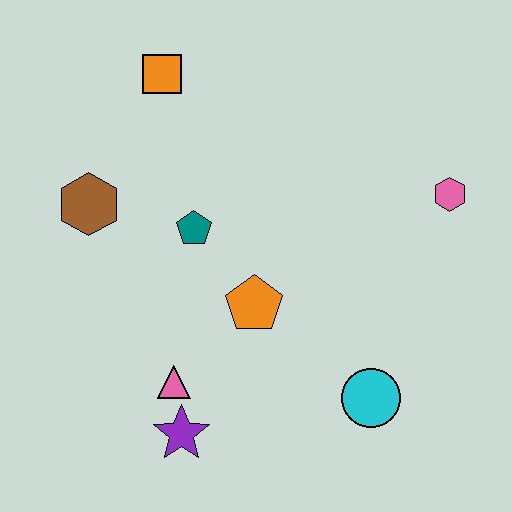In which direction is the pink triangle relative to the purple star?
The pink triangle is above the purple star.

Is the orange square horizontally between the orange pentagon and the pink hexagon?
No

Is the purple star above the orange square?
No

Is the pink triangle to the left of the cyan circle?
Yes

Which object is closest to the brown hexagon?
The teal pentagon is closest to the brown hexagon.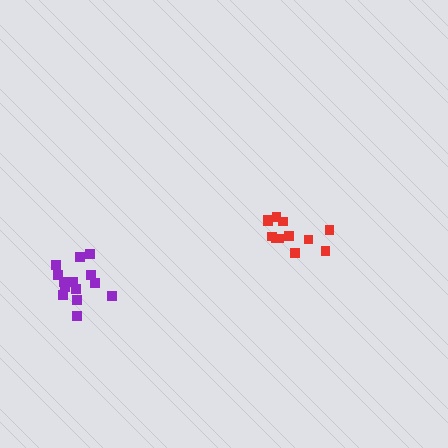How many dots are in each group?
Group 1: 12 dots, Group 2: 14 dots (26 total).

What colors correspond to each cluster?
The clusters are colored: red, purple.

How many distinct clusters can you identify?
There are 2 distinct clusters.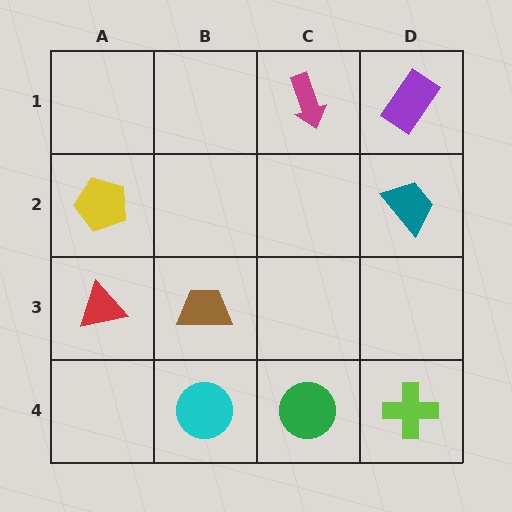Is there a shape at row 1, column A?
No, that cell is empty.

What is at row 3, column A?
A red triangle.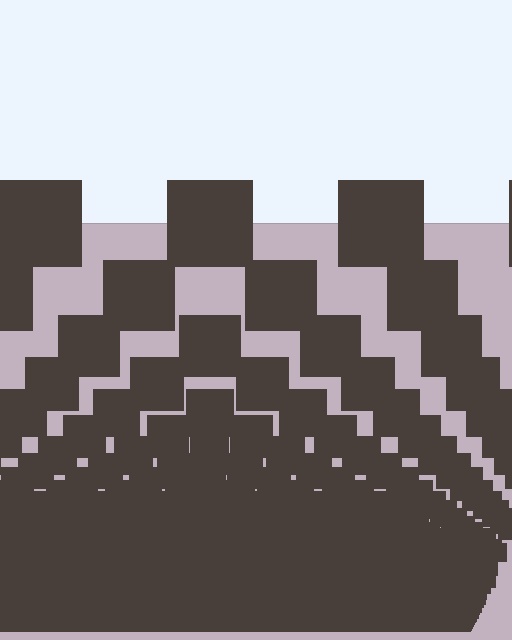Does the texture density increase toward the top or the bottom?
Density increases toward the bottom.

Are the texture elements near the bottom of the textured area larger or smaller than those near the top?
Smaller. The gradient is inverted — elements near the bottom are smaller and denser.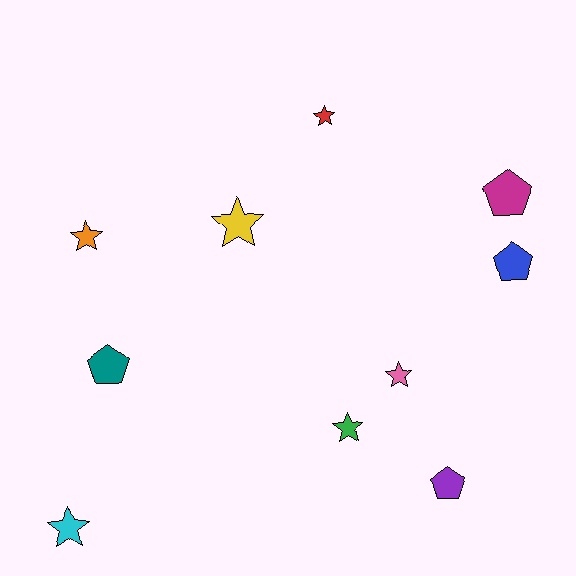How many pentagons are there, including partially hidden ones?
There are 4 pentagons.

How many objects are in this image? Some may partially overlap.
There are 10 objects.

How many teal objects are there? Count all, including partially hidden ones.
There is 1 teal object.